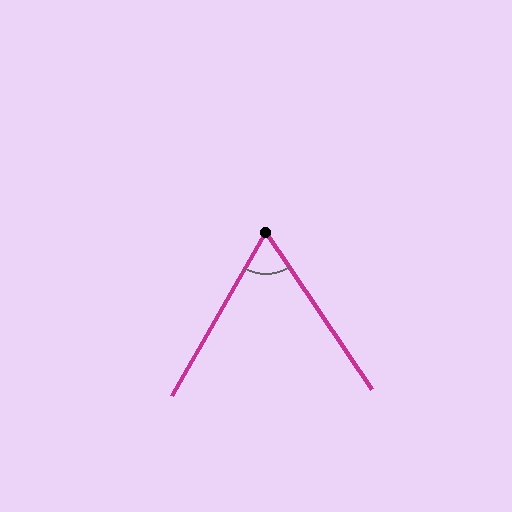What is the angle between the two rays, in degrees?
Approximately 64 degrees.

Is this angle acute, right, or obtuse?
It is acute.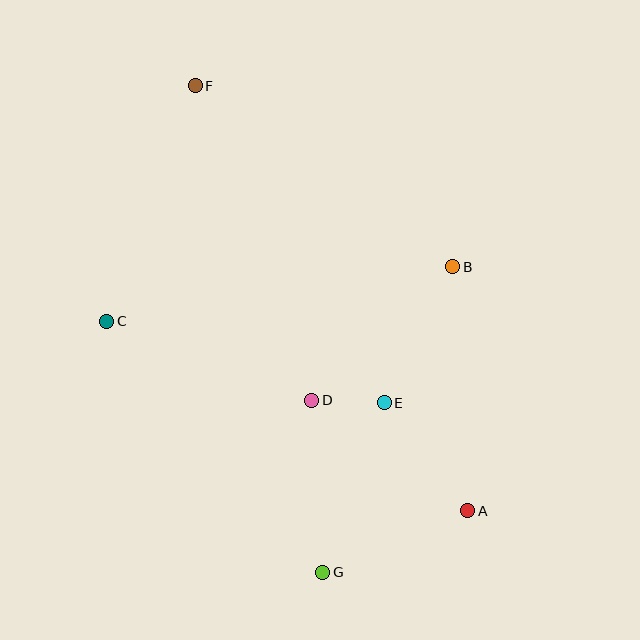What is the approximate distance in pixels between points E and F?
The distance between E and F is approximately 369 pixels.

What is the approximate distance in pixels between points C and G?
The distance between C and G is approximately 331 pixels.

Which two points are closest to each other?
Points D and E are closest to each other.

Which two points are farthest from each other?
Points A and F are farthest from each other.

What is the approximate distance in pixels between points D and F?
The distance between D and F is approximately 335 pixels.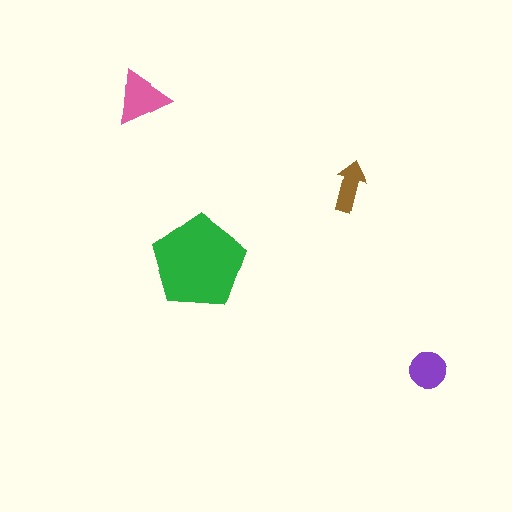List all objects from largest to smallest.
The green pentagon, the pink triangle, the purple circle, the brown arrow.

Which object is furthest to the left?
The pink triangle is leftmost.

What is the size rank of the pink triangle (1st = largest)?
2nd.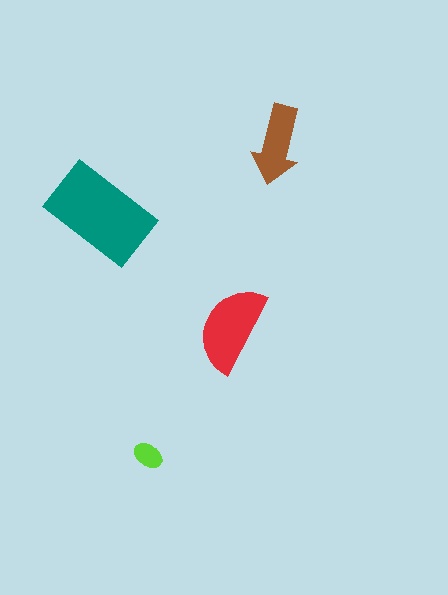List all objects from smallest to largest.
The lime ellipse, the brown arrow, the red semicircle, the teal rectangle.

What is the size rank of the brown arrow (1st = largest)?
3rd.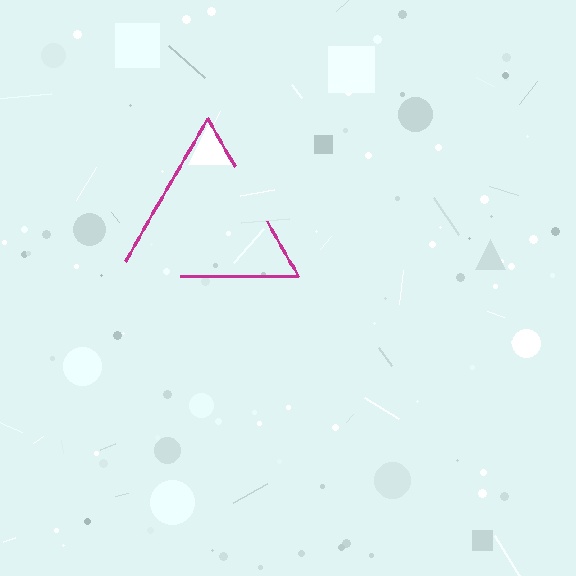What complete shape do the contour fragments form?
The contour fragments form a triangle.